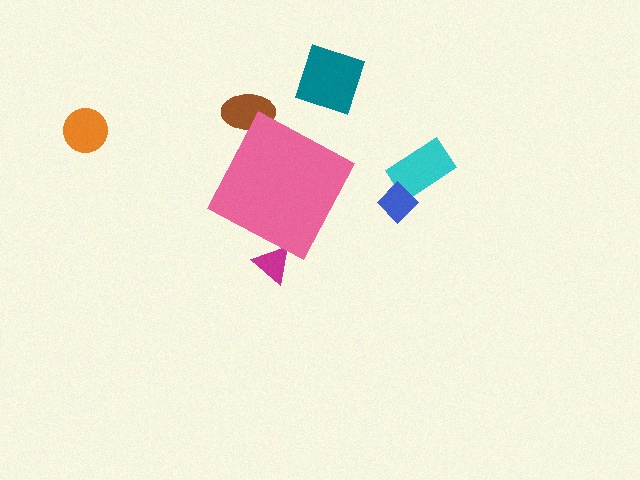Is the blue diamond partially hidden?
No, the blue diamond is fully visible.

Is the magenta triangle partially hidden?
Yes, the magenta triangle is partially hidden behind the pink diamond.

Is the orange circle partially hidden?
No, the orange circle is fully visible.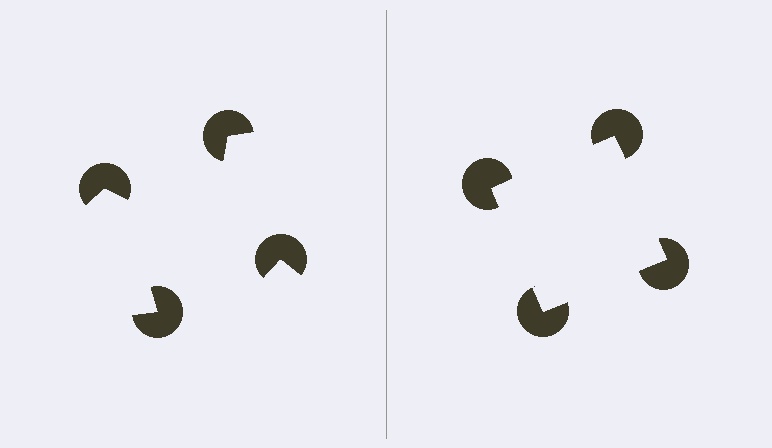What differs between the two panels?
The pac-man discs are positioned identically on both sides; only the wedge orientations differ. On the right they align to a square; on the left they are misaligned.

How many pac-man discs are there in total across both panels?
8 — 4 on each side.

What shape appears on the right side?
An illusory square.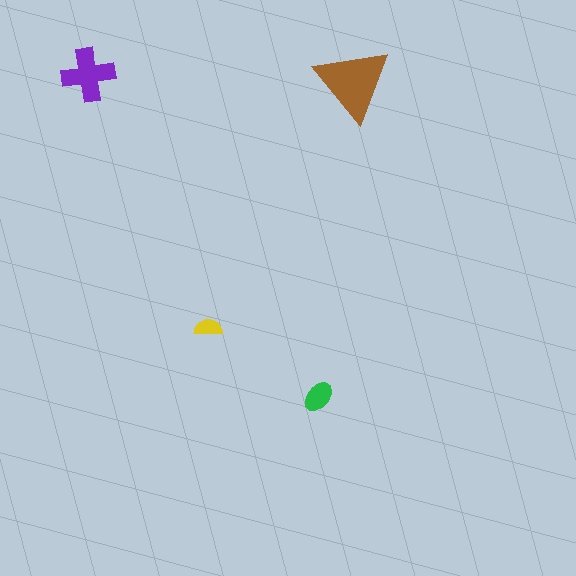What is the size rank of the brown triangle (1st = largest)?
1st.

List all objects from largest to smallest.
The brown triangle, the purple cross, the green ellipse, the yellow semicircle.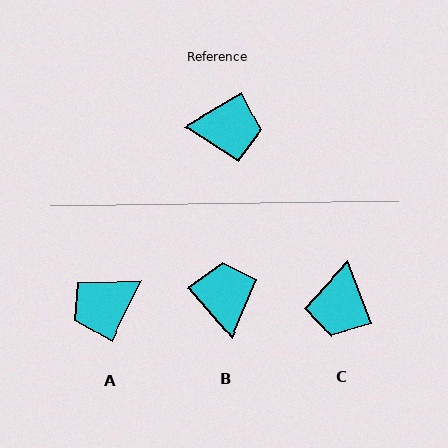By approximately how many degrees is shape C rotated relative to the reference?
Approximately 100 degrees clockwise.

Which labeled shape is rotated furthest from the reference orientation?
A, about 147 degrees away.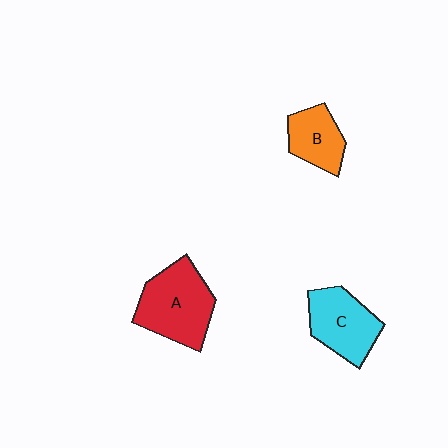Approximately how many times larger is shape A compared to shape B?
Approximately 1.7 times.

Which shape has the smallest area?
Shape B (orange).